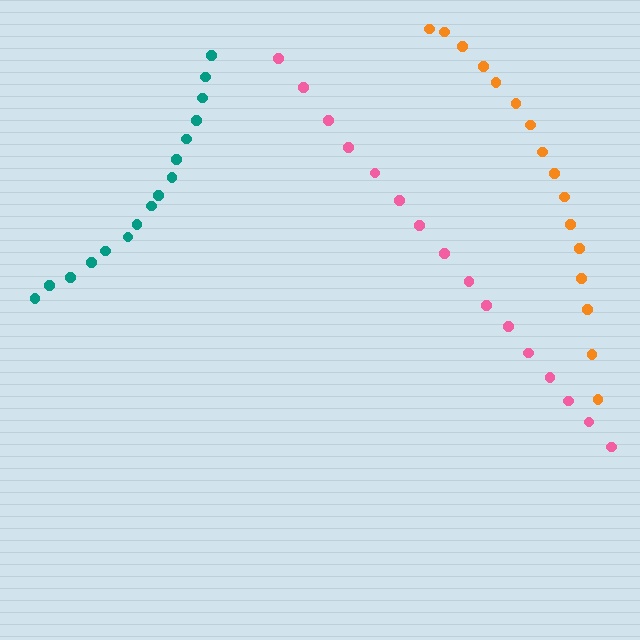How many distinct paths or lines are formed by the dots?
There are 3 distinct paths.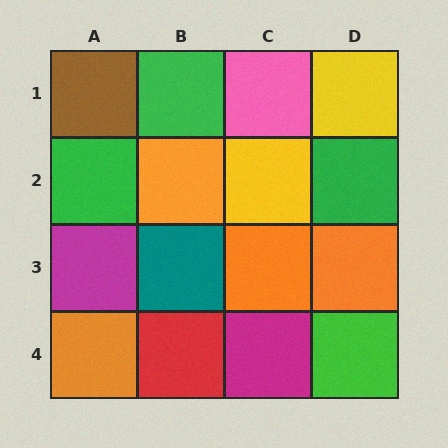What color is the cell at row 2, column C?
Yellow.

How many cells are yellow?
2 cells are yellow.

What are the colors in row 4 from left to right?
Orange, red, magenta, green.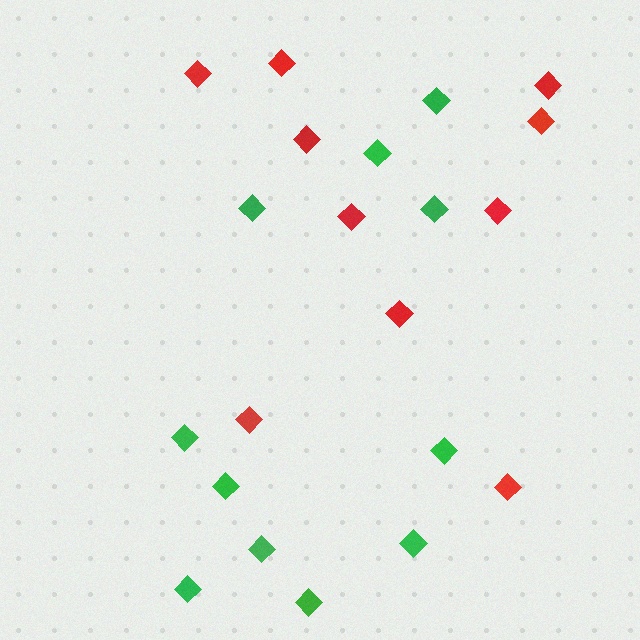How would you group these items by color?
There are 2 groups: one group of green diamonds (11) and one group of red diamonds (10).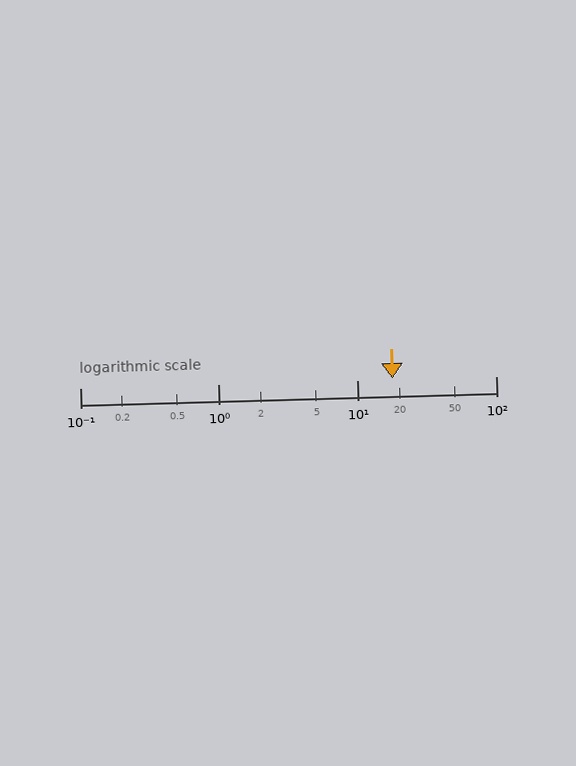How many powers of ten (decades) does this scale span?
The scale spans 3 decades, from 0.1 to 100.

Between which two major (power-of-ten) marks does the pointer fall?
The pointer is between 10 and 100.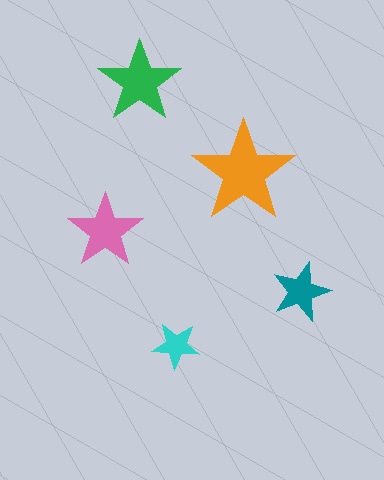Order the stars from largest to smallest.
the orange one, the green one, the pink one, the teal one, the cyan one.